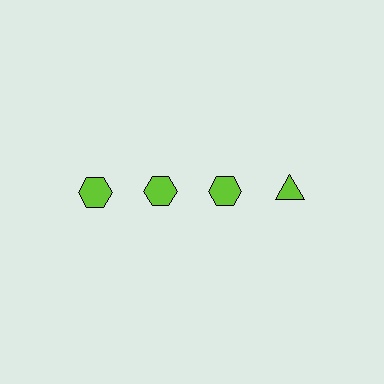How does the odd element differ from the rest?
It has a different shape: triangle instead of hexagon.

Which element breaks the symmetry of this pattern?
The lime triangle in the top row, second from right column breaks the symmetry. All other shapes are lime hexagons.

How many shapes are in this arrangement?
There are 4 shapes arranged in a grid pattern.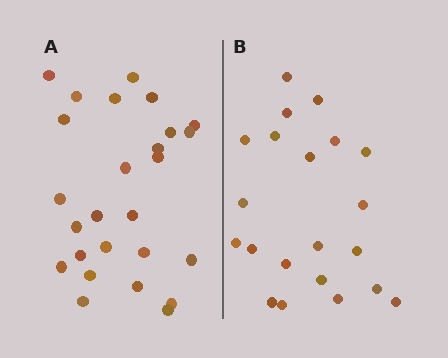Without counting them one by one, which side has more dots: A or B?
Region A (the left region) has more dots.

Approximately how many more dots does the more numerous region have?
Region A has about 5 more dots than region B.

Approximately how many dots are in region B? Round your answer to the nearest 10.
About 20 dots. (The exact count is 21, which rounds to 20.)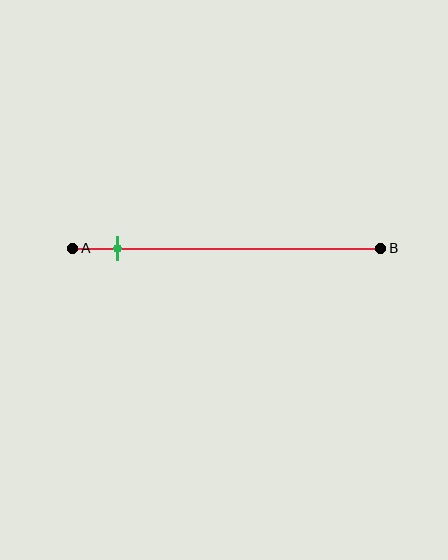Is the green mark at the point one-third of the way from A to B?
No, the mark is at about 15% from A, not at the 33% one-third point.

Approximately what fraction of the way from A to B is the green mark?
The green mark is approximately 15% of the way from A to B.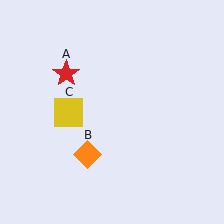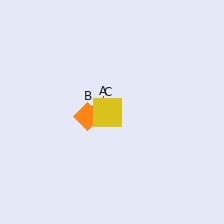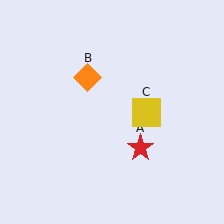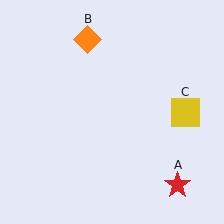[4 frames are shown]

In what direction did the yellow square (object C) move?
The yellow square (object C) moved right.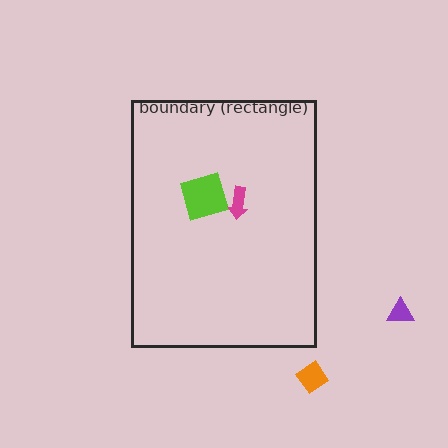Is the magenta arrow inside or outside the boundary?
Inside.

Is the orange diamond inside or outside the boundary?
Outside.